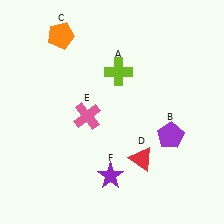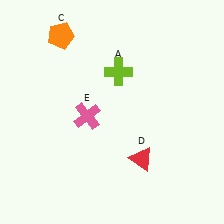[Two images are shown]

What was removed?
The purple star (F), the purple pentagon (B) were removed in Image 2.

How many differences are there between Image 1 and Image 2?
There are 2 differences between the two images.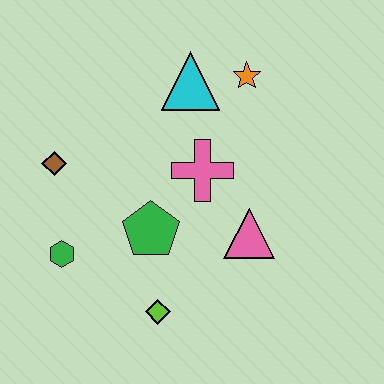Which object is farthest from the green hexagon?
The orange star is farthest from the green hexagon.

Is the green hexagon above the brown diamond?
No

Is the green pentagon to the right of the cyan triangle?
No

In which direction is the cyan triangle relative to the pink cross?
The cyan triangle is above the pink cross.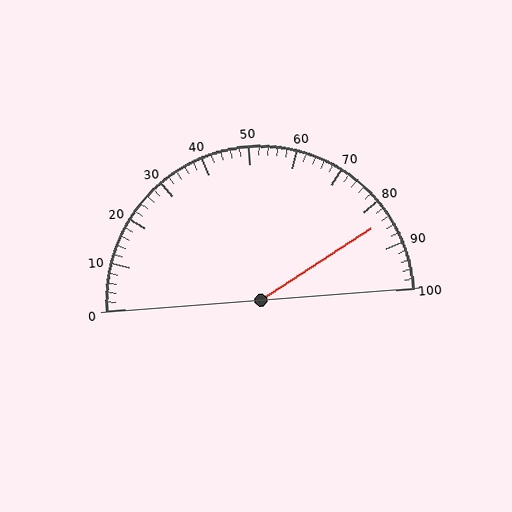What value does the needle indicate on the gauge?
The needle indicates approximately 84.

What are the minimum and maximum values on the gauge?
The gauge ranges from 0 to 100.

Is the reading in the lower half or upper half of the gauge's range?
The reading is in the upper half of the range (0 to 100).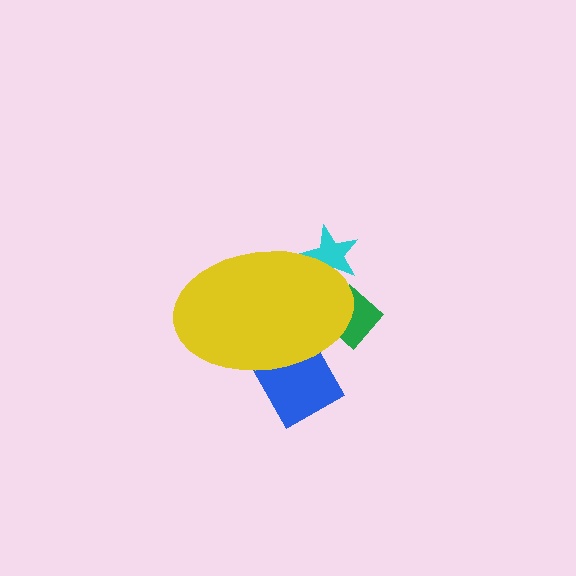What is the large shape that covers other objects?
A yellow ellipse.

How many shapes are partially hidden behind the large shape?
3 shapes are partially hidden.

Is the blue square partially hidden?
Yes, the blue square is partially hidden behind the yellow ellipse.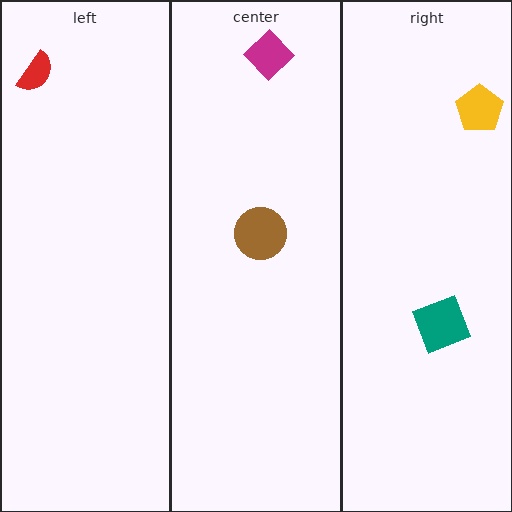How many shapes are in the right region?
2.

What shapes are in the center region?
The magenta diamond, the brown circle.